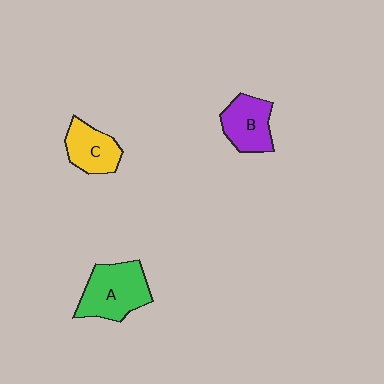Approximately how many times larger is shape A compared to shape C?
Approximately 1.4 times.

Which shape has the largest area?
Shape A (green).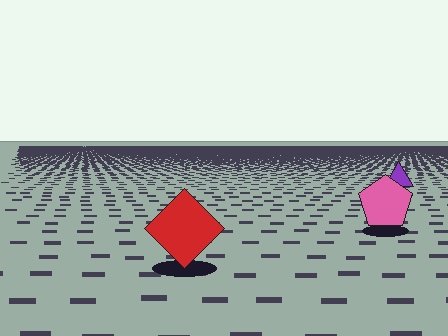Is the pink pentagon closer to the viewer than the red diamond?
No. The red diamond is closer — you can tell from the texture gradient: the ground texture is coarser near it.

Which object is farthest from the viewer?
The purple triangle is farthest from the viewer. It appears smaller and the ground texture around it is denser.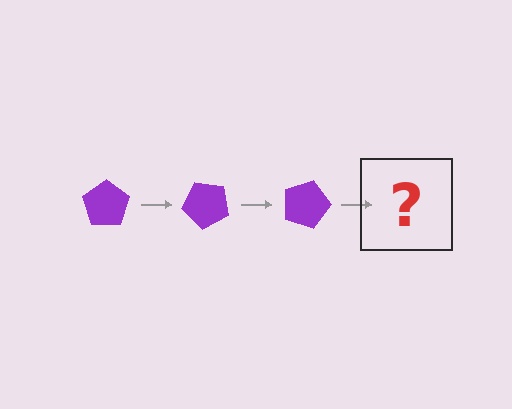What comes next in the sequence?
The next element should be a purple pentagon rotated 135 degrees.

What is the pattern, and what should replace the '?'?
The pattern is that the pentagon rotates 45 degrees each step. The '?' should be a purple pentagon rotated 135 degrees.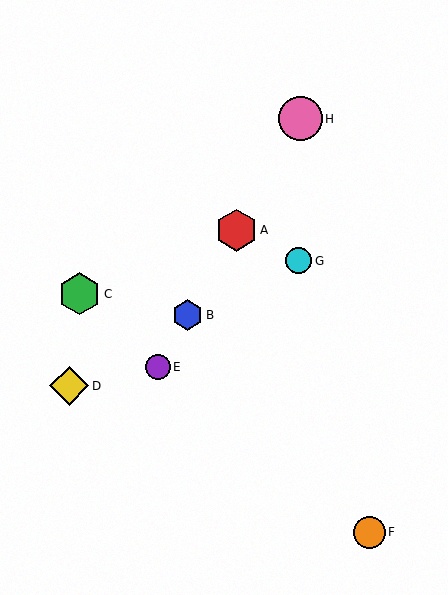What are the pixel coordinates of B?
Object B is at (188, 315).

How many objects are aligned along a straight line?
4 objects (A, B, E, H) are aligned along a straight line.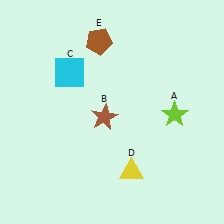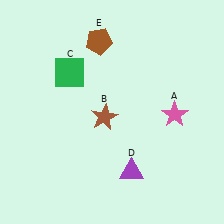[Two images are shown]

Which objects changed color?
A changed from lime to pink. C changed from cyan to green. D changed from yellow to purple.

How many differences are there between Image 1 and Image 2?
There are 3 differences between the two images.